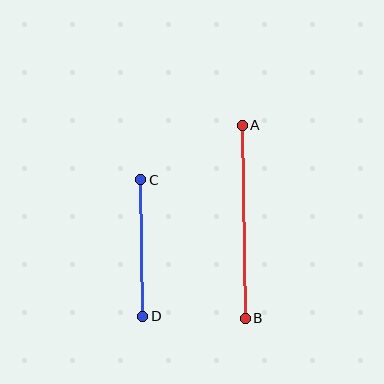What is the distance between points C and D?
The distance is approximately 136 pixels.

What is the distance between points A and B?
The distance is approximately 193 pixels.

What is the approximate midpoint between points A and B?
The midpoint is at approximately (244, 222) pixels.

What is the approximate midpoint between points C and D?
The midpoint is at approximately (142, 248) pixels.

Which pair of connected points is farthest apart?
Points A and B are farthest apart.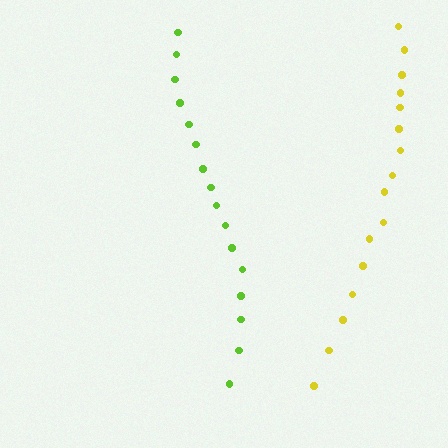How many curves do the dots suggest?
There are 2 distinct paths.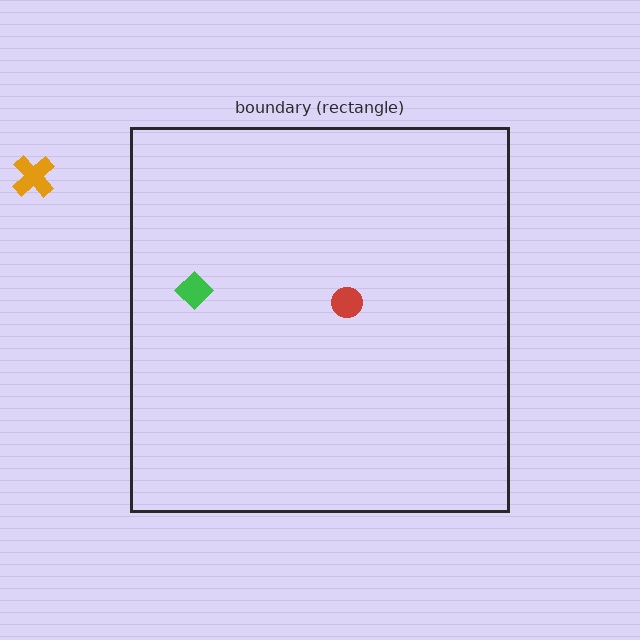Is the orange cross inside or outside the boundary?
Outside.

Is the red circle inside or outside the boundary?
Inside.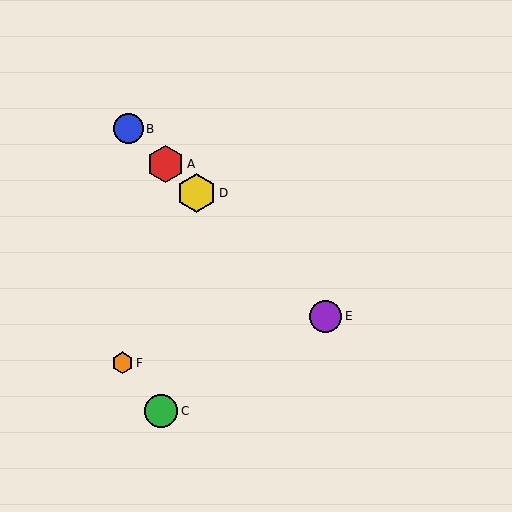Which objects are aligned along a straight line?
Objects A, B, D, E are aligned along a straight line.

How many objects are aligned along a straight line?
4 objects (A, B, D, E) are aligned along a straight line.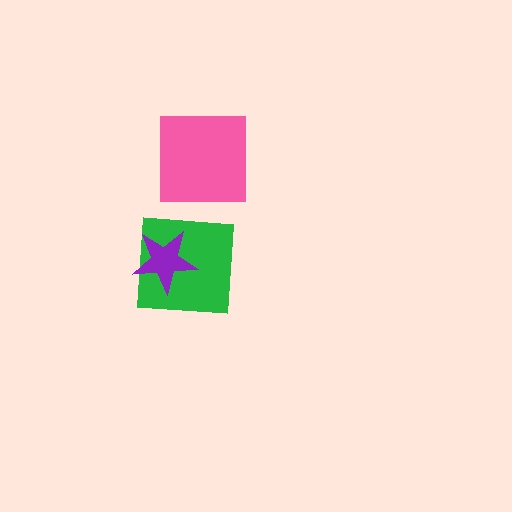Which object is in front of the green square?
The purple star is in front of the green square.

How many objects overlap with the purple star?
1 object overlaps with the purple star.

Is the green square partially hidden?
Yes, it is partially covered by another shape.